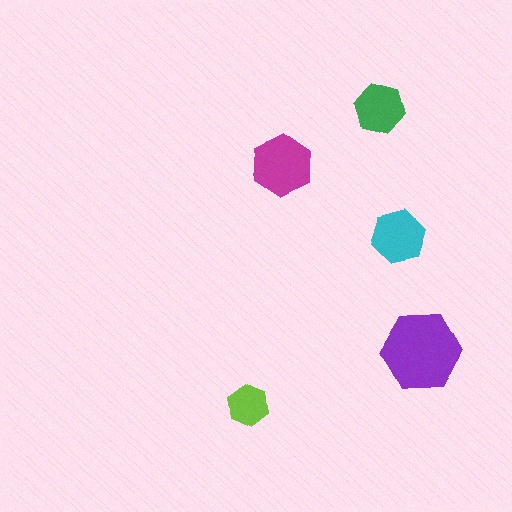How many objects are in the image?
There are 5 objects in the image.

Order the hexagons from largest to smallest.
the purple one, the magenta one, the cyan one, the green one, the lime one.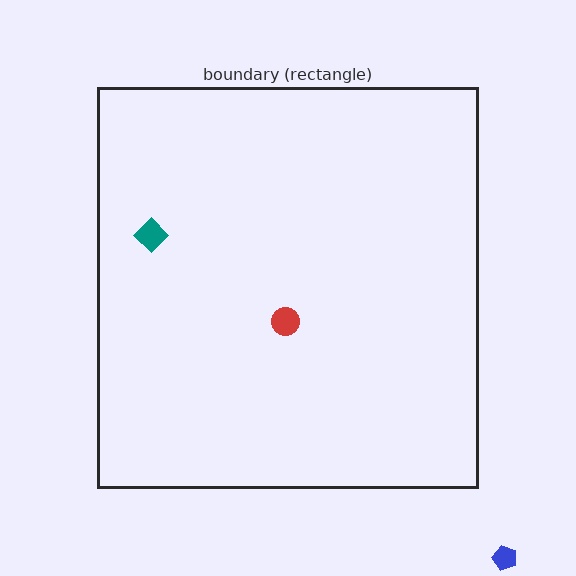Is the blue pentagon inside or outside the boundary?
Outside.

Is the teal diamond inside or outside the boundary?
Inside.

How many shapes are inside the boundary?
2 inside, 1 outside.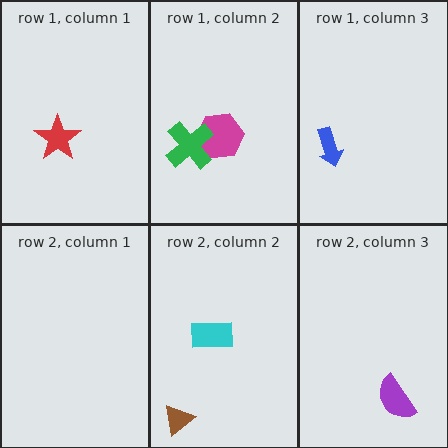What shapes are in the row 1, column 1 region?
The red star.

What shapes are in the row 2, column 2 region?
The brown triangle, the cyan rectangle.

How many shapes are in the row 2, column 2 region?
2.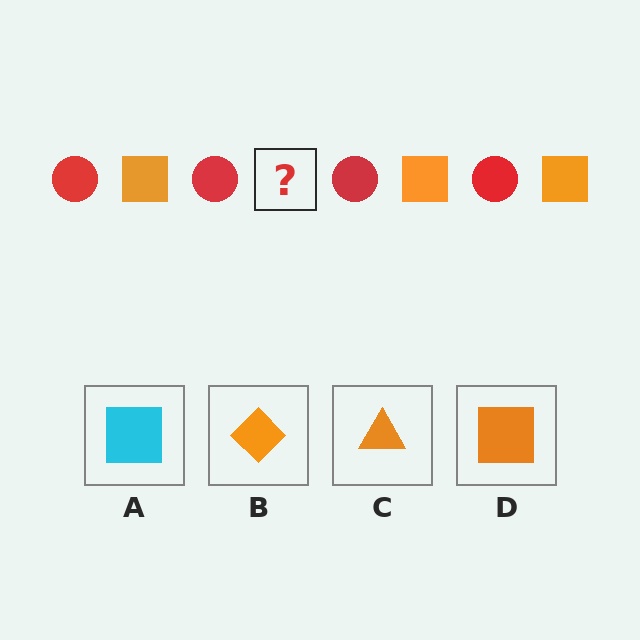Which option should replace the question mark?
Option D.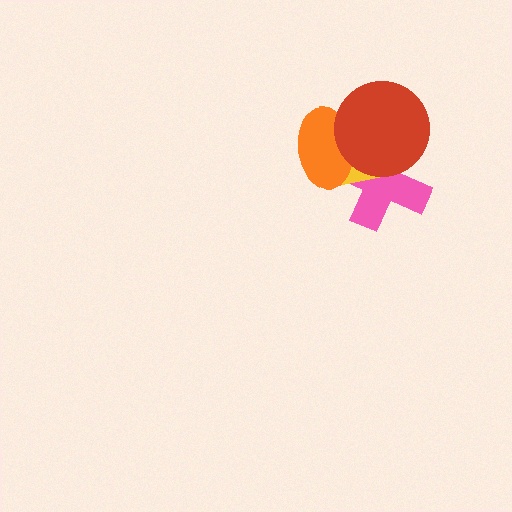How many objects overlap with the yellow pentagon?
3 objects overlap with the yellow pentagon.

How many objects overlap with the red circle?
3 objects overlap with the red circle.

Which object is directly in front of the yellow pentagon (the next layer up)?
The orange ellipse is directly in front of the yellow pentagon.